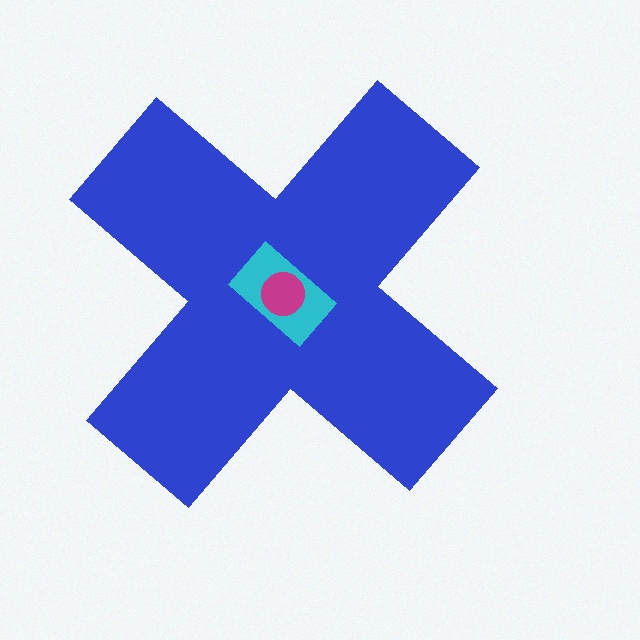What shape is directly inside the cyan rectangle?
The magenta circle.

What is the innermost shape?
The magenta circle.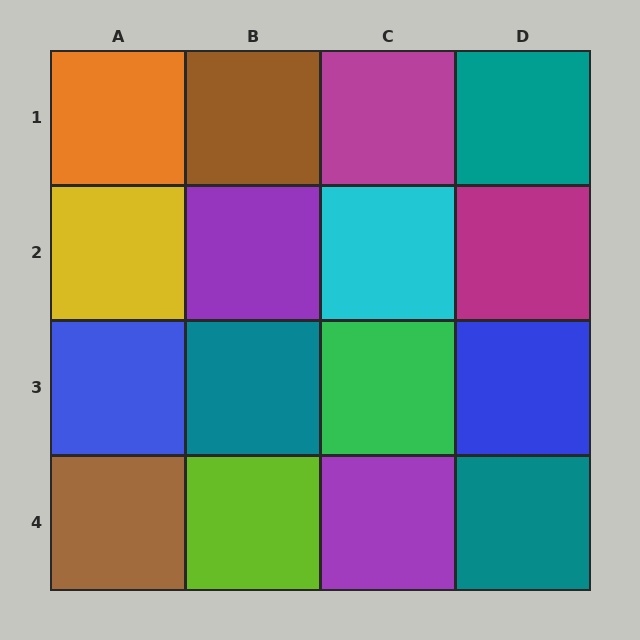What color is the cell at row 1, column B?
Brown.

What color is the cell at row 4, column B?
Lime.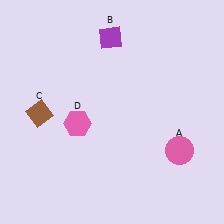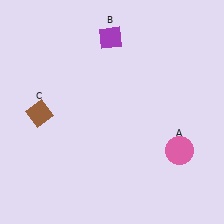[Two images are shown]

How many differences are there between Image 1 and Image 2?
There is 1 difference between the two images.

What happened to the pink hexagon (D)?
The pink hexagon (D) was removed in Image 2. It was in the bottom-left area of Image 1.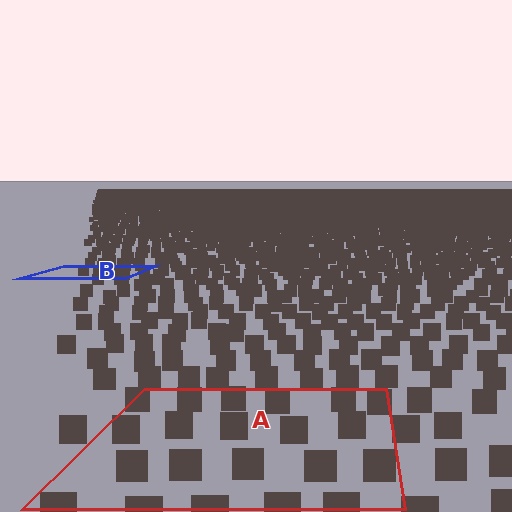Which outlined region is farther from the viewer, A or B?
Region B is farther from the viewer — the texture elements inside it appear smaller and more densely packed.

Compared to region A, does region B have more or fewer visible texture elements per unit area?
Region B has more texture elements per unit area — they are packed more densely because it is farther away.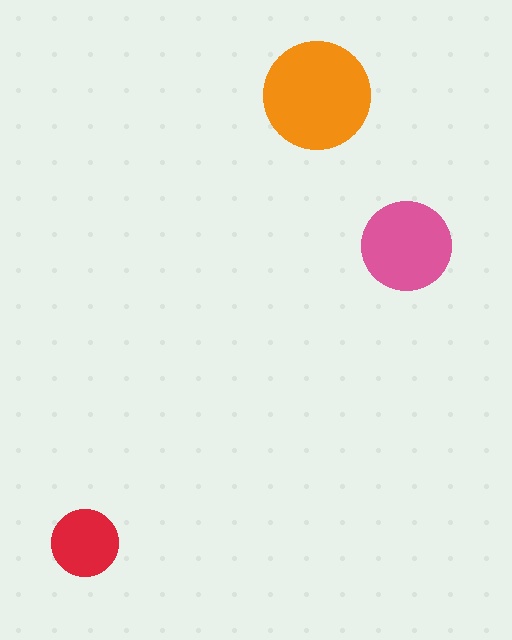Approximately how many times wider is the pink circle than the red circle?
About 1.5 times wider.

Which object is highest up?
The orange circle is topmost.